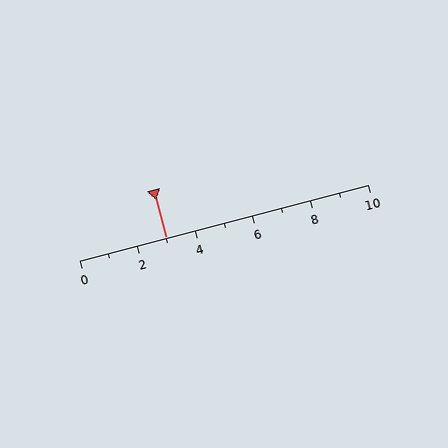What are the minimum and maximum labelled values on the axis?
The axis runs from 0 to 10.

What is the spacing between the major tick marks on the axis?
The major ticks are spaced 2 apart.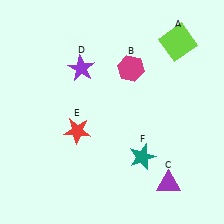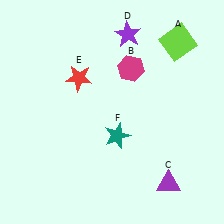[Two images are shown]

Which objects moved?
The objects that moved are: the purple star (D), the red star (E), the teal star (F).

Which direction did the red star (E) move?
The red star (E) moved up.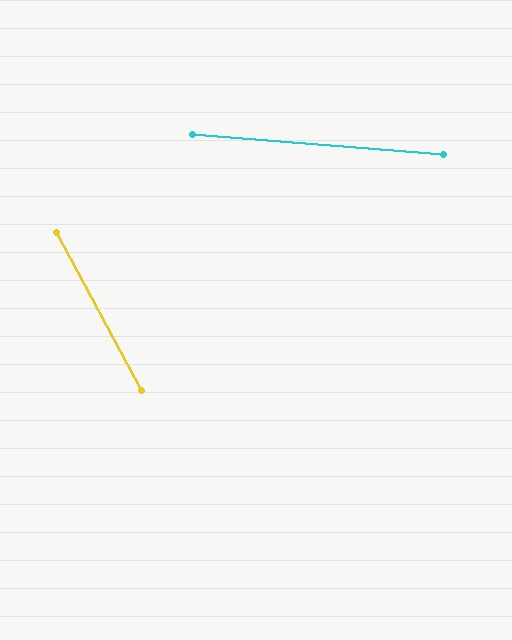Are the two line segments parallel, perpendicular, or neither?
Neither parallel nor perpendicular — they differ by about 57°.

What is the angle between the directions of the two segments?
Approximately 57 degrees.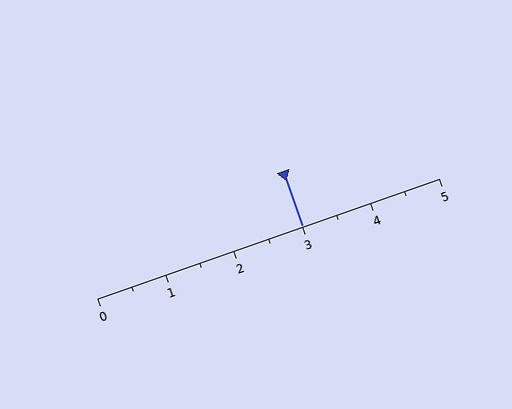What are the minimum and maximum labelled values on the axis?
The axis runs from 0 to 5.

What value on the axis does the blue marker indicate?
The marker indicates approximately 3.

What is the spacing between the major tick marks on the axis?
The major ticks are spaced 1 apart.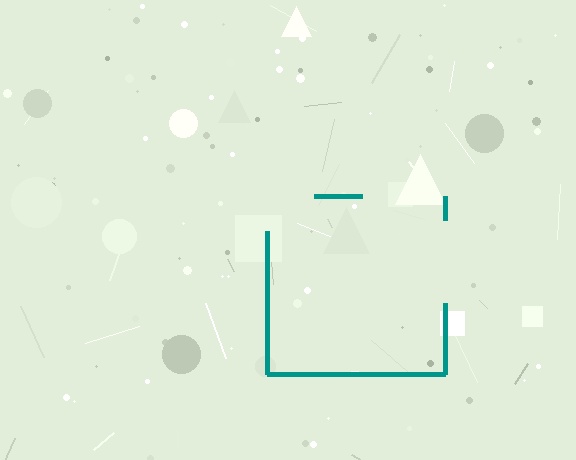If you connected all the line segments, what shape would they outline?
They would outline a square.